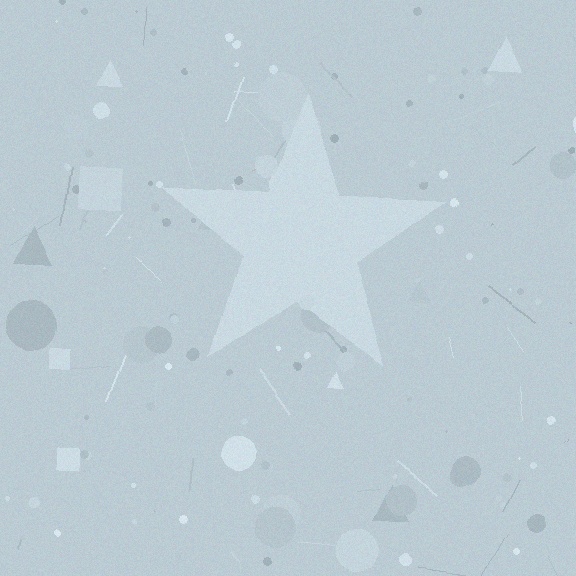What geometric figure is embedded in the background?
A star is embedded in the background.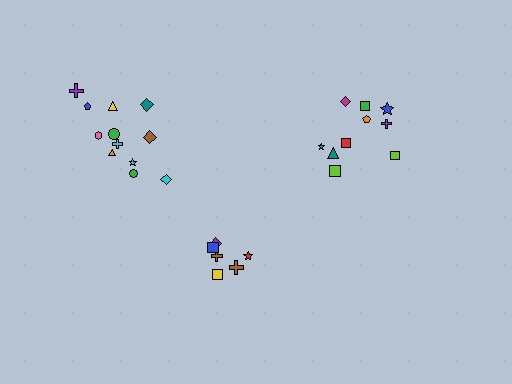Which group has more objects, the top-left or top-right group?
The top-left group.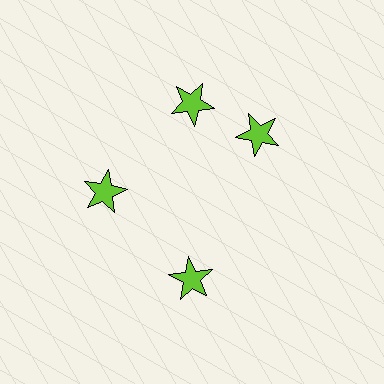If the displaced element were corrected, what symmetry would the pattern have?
It would have 4-fold rotational symmetry — the pattern would map onto itself every 90 degrees.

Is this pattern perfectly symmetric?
No. The 4 lime stars are arranged in a ring, but one element near the 3 o'clock position is rotated out of alignment along the ring, breaking the 4-fold rotational symmetry.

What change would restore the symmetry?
The symmetry would be restored by rotating it back into even spacing with its neighbors so that all 4 stars sit at equal angles and equal distance from the center.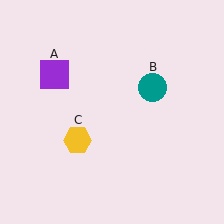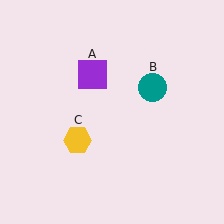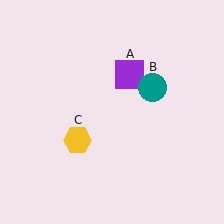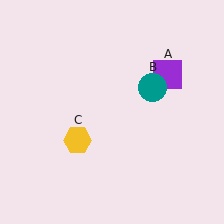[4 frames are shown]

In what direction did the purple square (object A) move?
The purple square (object A) moved right.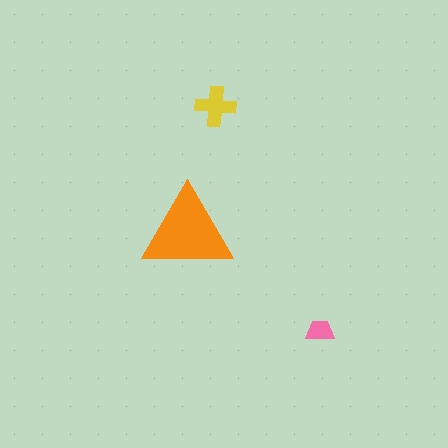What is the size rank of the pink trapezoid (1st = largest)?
3rd.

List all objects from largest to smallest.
The orange triangle, the yellow cross, the pink trapezoid.